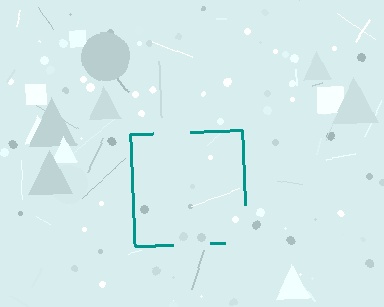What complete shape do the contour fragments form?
The contour fragments form a square.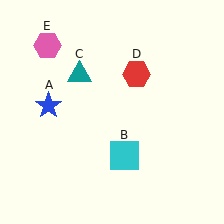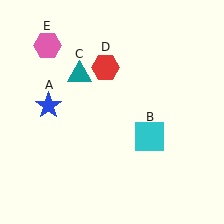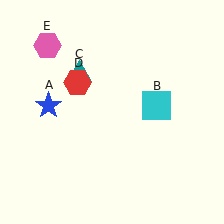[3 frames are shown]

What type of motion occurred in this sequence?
The cyan square (object B), red hexagon (object D) rotated counterclockwise around the center of the scene.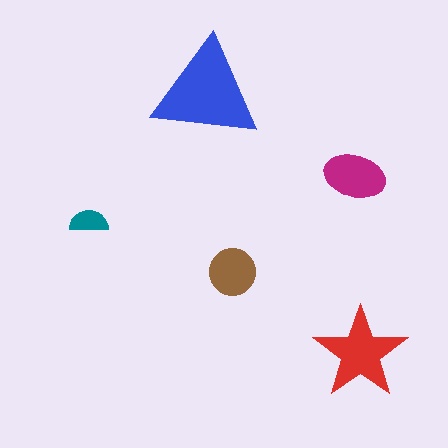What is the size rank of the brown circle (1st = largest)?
4th.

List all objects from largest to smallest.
The blue triangle, the red star, the magenta ellipse, the brown circle, the teal semicircle.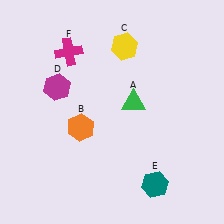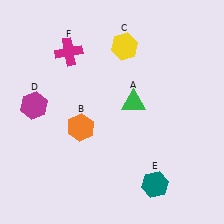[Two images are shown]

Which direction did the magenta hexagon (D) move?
The magenta hexagon (D) moved left.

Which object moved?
The magenta hexagon (D) moved left.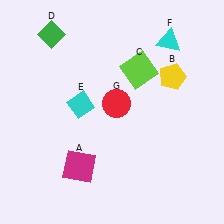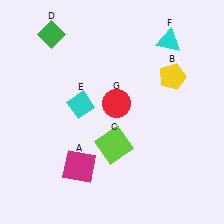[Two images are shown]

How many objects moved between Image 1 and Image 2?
1 object moved between the two images.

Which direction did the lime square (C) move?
The lime square (C) moved down.